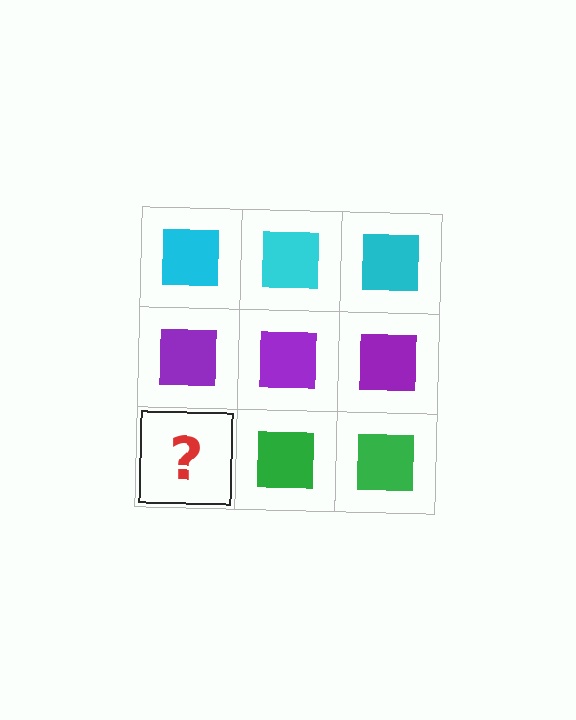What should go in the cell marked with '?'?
The missing cell should contain a green square.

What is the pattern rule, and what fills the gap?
The rule is that each row has a consistent color. The gap should be filled with a green square.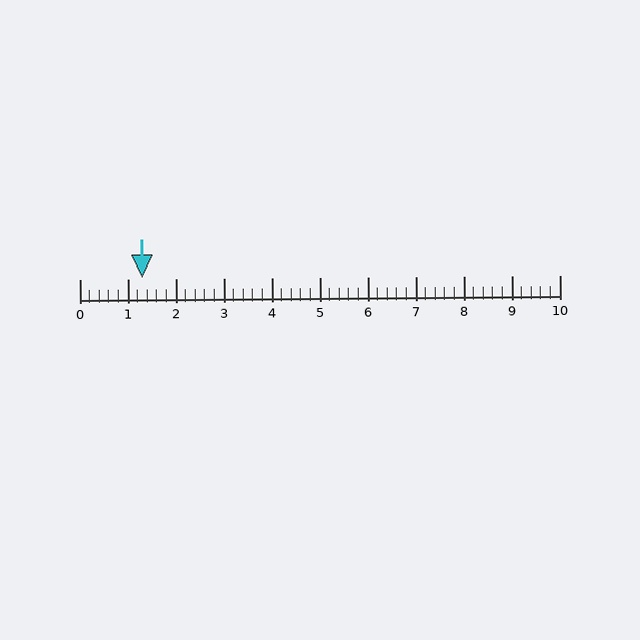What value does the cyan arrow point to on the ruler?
The cyan arrow points to approximately 1.3.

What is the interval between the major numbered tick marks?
The major tick marks are spaced 1 units apart.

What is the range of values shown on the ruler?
The ruler shows values from 0 to 10.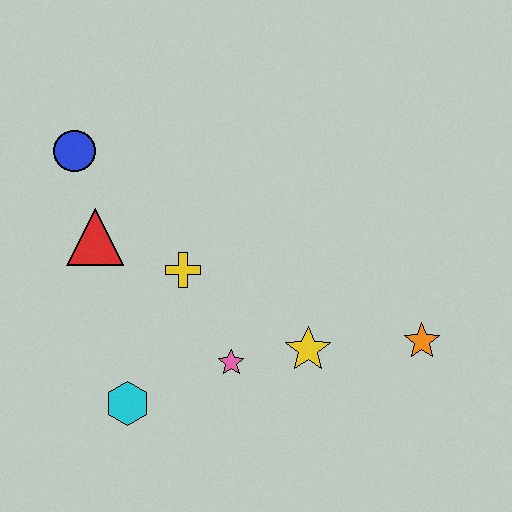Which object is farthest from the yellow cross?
The orange star is farthest from the yellow cross.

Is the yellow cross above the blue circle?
No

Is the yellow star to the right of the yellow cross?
Yes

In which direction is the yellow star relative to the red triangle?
The yellow star is to the right of the red triangle.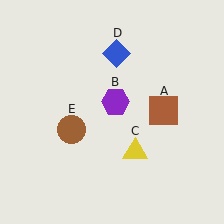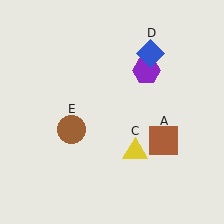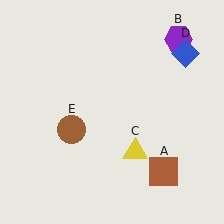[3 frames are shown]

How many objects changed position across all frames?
3 objects changed position: brown square (object A), purple hexagon (object B), blue diamond (object D).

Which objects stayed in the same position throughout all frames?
Yellow triangle (object C) and brown circle (object E) remained stationary.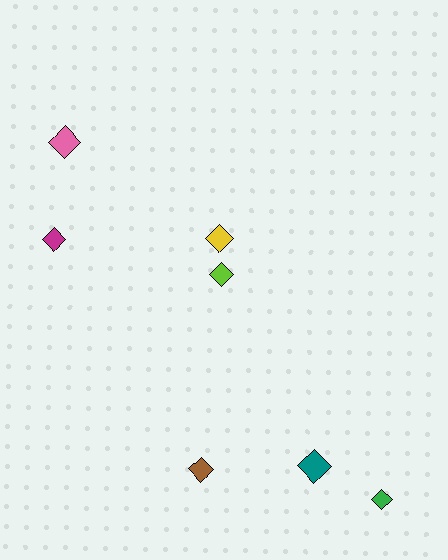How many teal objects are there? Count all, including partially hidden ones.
There is 1 teal object.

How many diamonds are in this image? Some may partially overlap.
There are 7 diamonds.